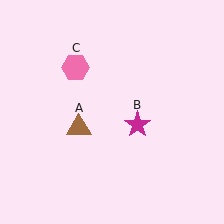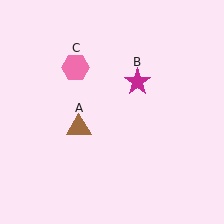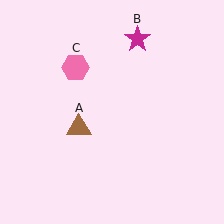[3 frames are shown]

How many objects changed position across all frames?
1 object changed position: magenta star (object B).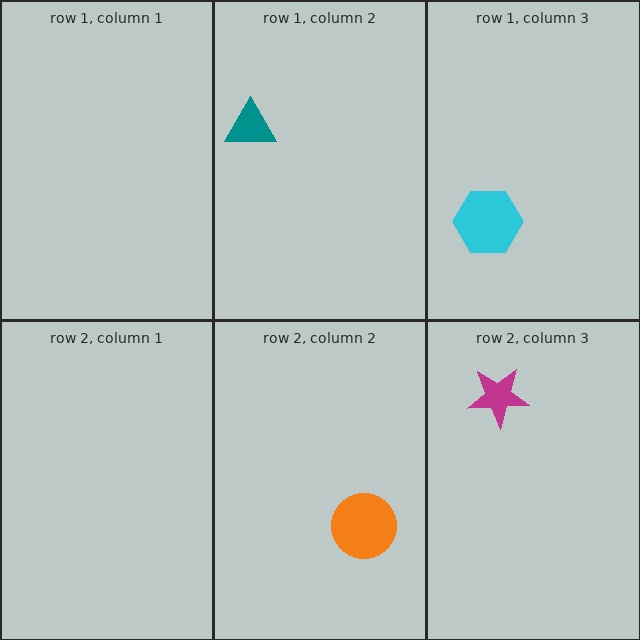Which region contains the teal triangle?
The row 1, column 2 region.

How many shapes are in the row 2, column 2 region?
1.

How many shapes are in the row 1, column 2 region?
1.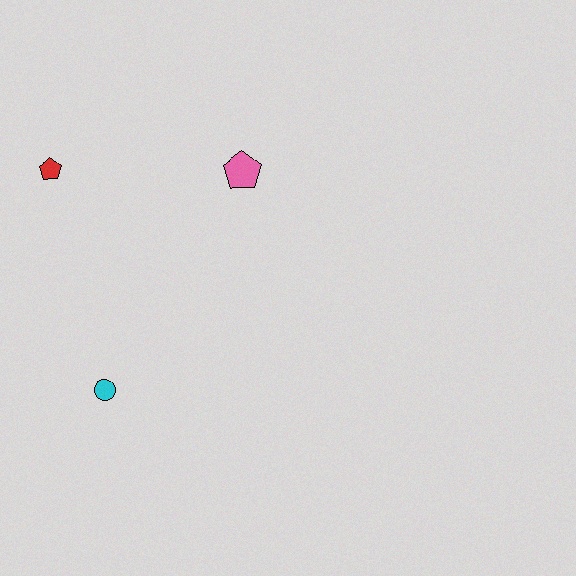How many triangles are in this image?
There are no triangles.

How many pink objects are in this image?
There is 1 pink object.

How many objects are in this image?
There are 3 objects.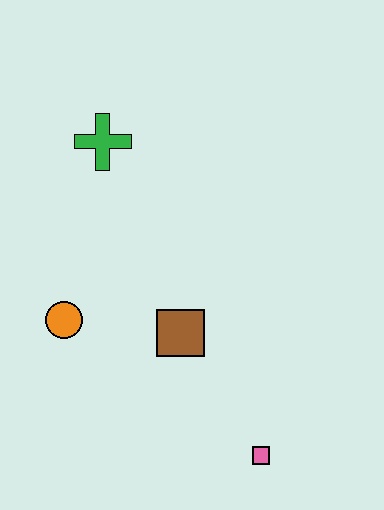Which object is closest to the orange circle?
The brown square is closest to the orange circle.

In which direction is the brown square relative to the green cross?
The brown square is below the green cross.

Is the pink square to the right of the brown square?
Yes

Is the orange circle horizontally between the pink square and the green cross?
No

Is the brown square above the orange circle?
No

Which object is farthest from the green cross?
The pink square is farthest from the green cross.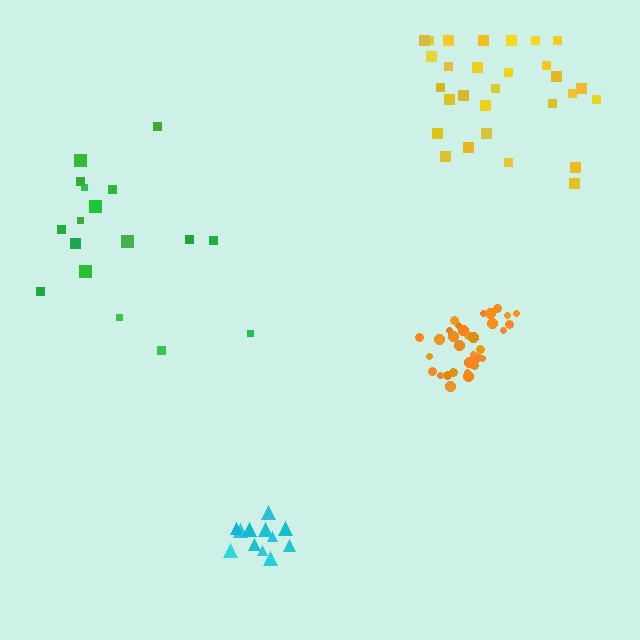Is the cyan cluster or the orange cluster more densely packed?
Orange.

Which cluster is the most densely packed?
Orange.